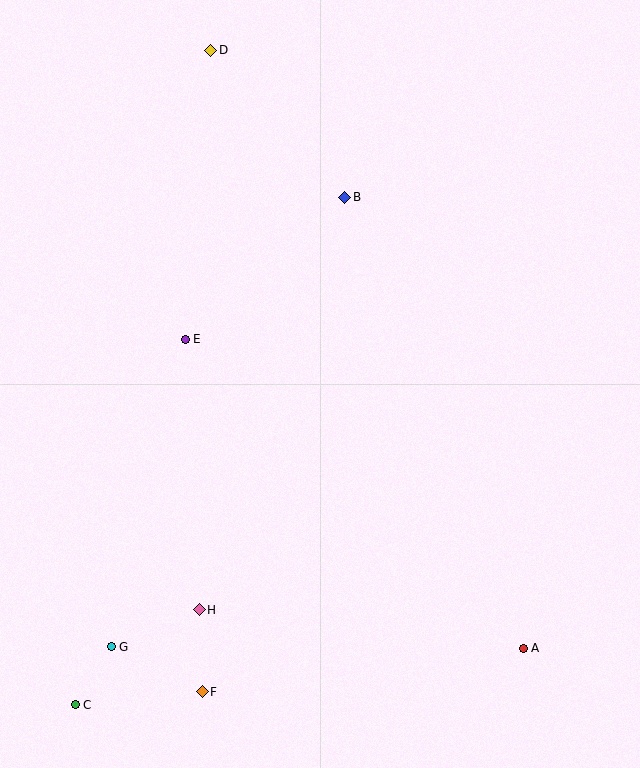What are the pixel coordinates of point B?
Point B is at (345, 197).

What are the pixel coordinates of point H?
Point H is at (199, 610).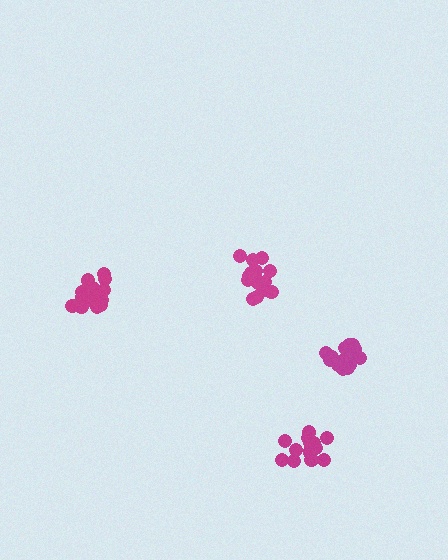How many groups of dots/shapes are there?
There are 4 groups.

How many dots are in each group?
Group 1: 19 dots, Group 2: 16 dots, Group 3: 21 dots, Group 4: 18 dots (74 total).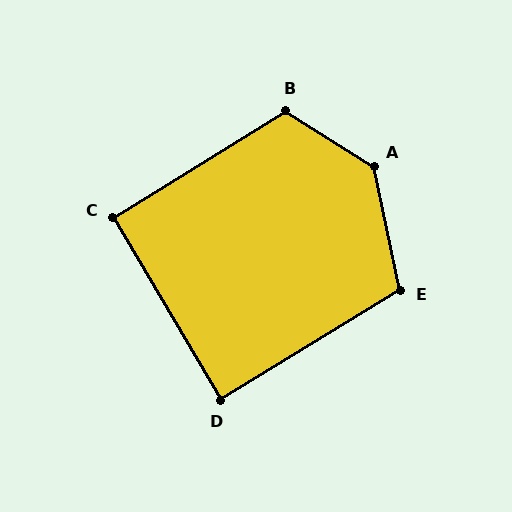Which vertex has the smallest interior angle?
D, at approximately 89 degrees.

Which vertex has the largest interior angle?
A, at approximately 134 degrees.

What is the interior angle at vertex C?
Approximately 91 degrees (approximately right).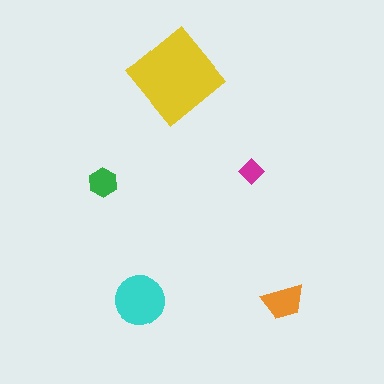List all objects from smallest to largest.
The magenta diamond, the green hexagon, the orange trapezoid, the cyan circle, the yellow diamond.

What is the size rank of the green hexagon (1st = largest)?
4th.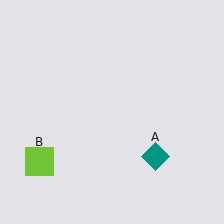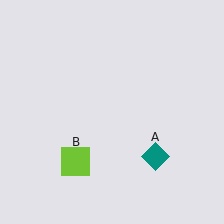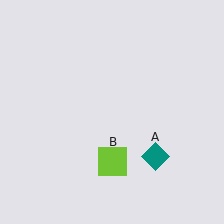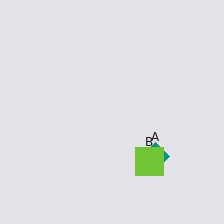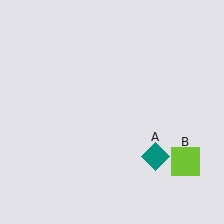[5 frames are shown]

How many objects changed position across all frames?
1 object changed position: lime square (object B).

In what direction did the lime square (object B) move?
The lime square (object B) moved right.